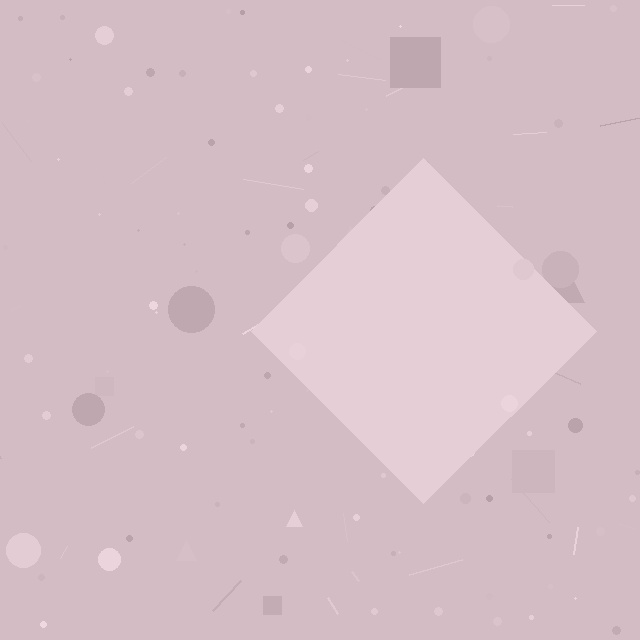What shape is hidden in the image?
A diamond is hidden in the image.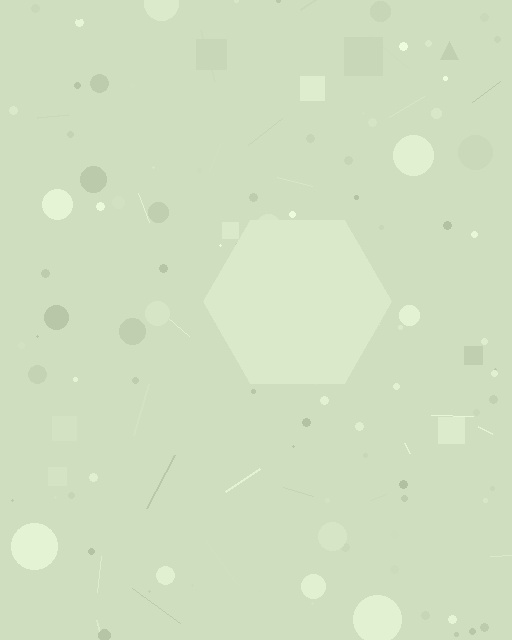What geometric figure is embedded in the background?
A hexagon is embedded in the background.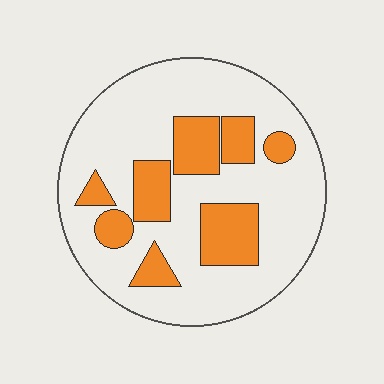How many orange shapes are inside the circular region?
8.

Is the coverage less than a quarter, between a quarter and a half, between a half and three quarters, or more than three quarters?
Between a quarter and a half.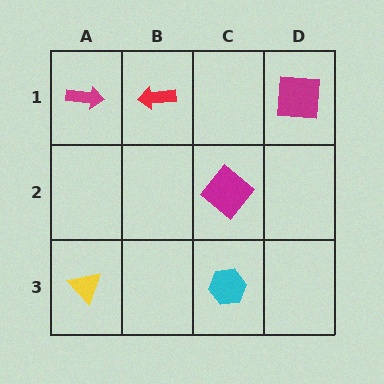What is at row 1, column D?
A magenta square.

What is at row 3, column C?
A cyan hexagon.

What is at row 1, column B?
A red arrow.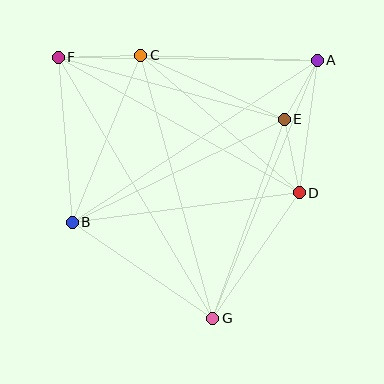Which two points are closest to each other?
Points A and E are closest to each other.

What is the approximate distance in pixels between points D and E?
The distance between D and E is approximately 75 pixels.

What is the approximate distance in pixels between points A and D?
The distance between A and D is approximately 133 pixels.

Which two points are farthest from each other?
Points F and G are farthest from each other.